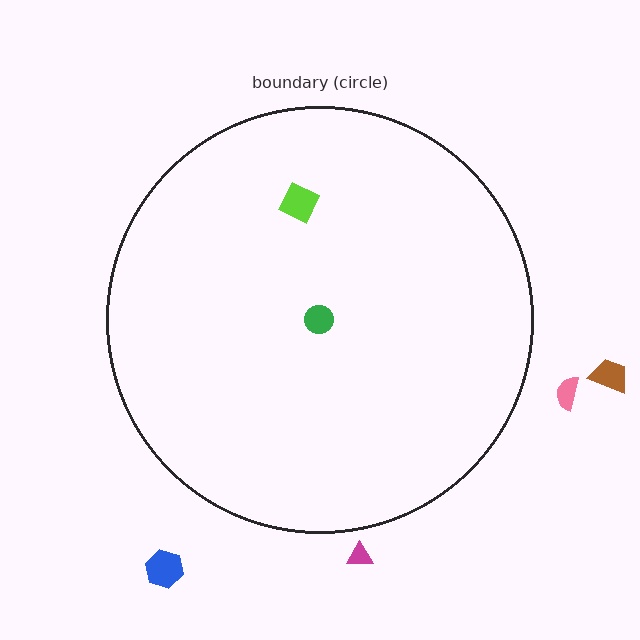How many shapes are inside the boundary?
2 inside, 4 outside.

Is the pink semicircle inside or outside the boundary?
Outside.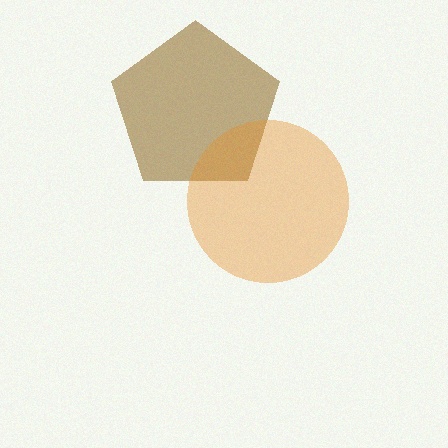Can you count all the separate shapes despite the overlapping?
Yes, there are 2 separate shapes.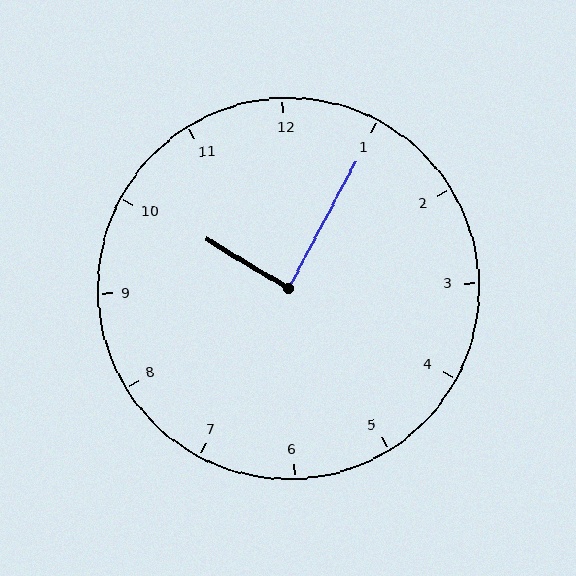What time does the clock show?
10:05.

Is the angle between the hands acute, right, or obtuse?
It is right.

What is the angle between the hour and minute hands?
Approximately 88 degrees.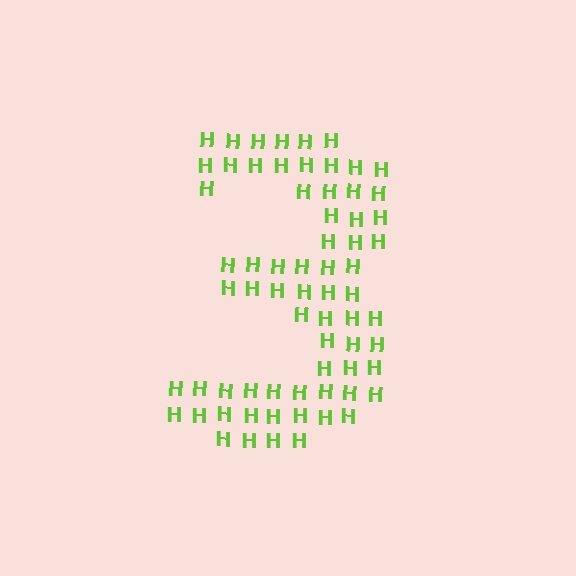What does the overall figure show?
The overall figure shows the digit 3.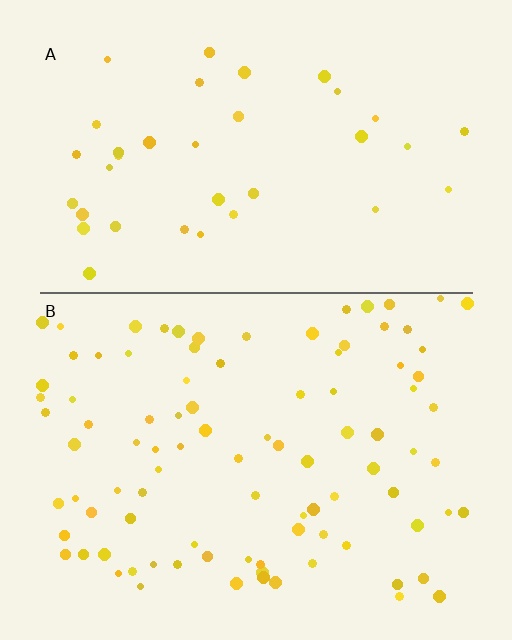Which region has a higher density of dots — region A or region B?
B (the bottom).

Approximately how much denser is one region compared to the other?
Approximately 2.5× — region B over region A.